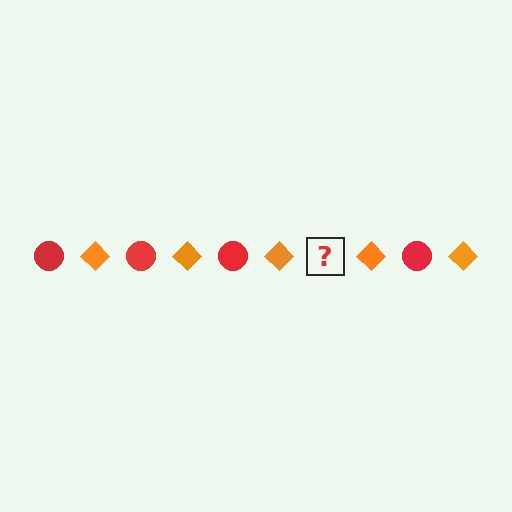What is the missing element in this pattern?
The missing element is a red circle.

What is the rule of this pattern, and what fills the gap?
The rule is that the pattern alternates between red circle and orange diamond. The gap should be filled with a red circle.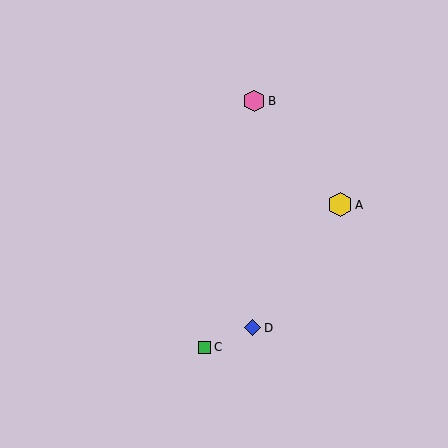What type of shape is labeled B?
Shape B is a pink hexagon.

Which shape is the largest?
The yellow hexagon (labeled A) is the largest.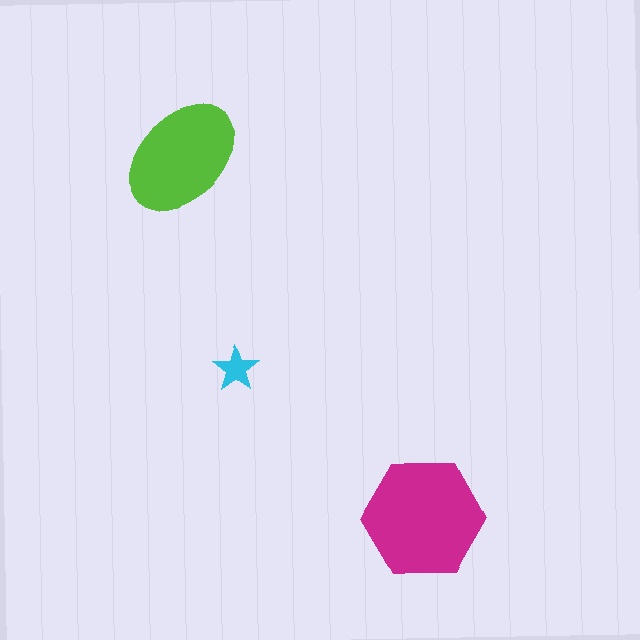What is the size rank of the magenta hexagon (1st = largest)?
1st.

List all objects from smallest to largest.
The cyan star, the lime ellipse, the magenta hexagon.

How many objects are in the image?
There are 3 objects in the image.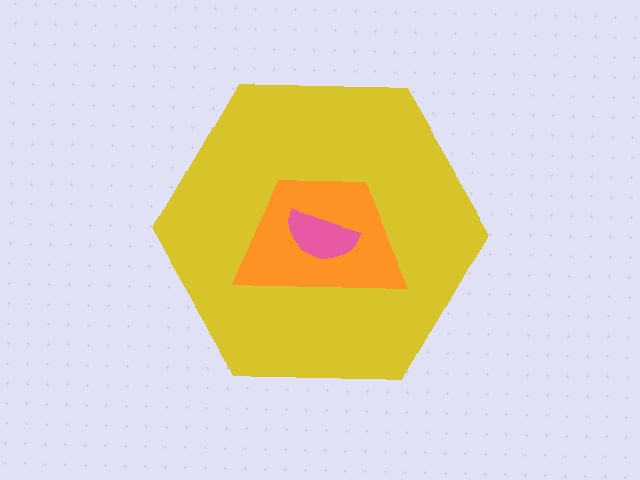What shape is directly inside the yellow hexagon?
The orange trapezoid.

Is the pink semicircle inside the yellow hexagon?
Yes.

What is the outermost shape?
The yellow hexagon.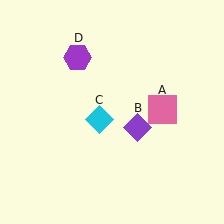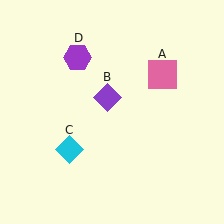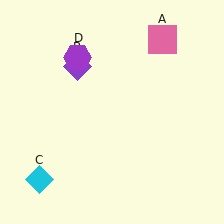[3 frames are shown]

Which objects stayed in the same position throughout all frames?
Purple hexagon (object D) remained stationary.